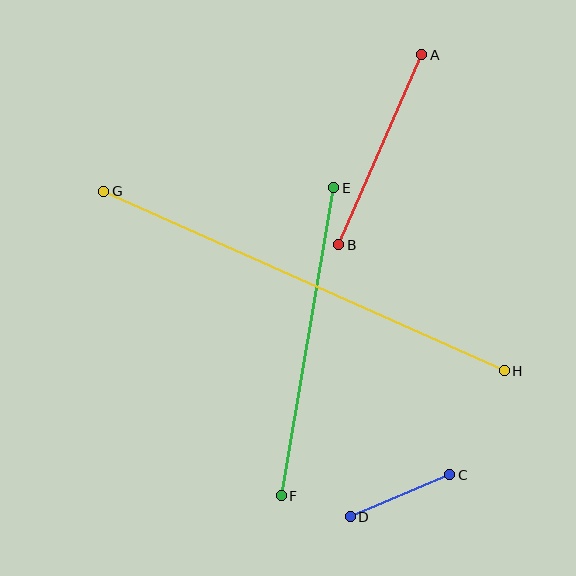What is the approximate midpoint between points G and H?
The midpoint is at approximately (304, 281) pixels.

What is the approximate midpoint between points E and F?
The midpoint is at approximately (308, 342) pixels.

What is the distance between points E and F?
The distance is approximately 313 pixels.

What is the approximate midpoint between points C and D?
The midpoint is at approximately (400, 496) pixels.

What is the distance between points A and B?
The distance is approximately 207 pixels.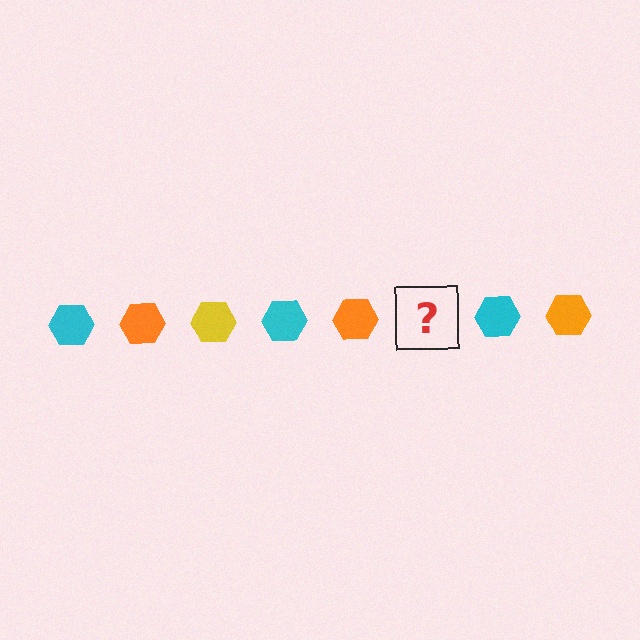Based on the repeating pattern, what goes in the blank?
The blank should be a yellow hexagon.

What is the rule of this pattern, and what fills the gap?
The rule is that the pattern cycles through cyan, orange, yellow hexagons. The gap should be filled with a yellow hexagon.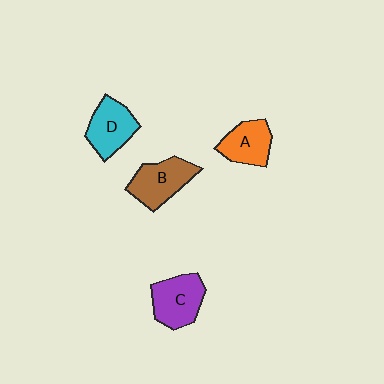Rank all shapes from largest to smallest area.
From largest to smallest: B (brown), C (purple), D (cyan), A (orange).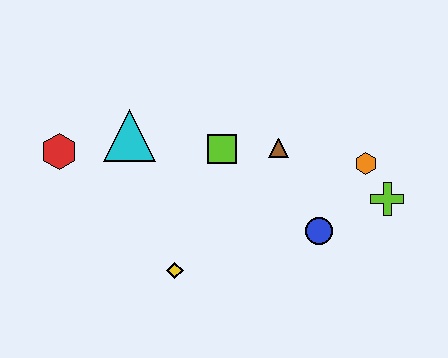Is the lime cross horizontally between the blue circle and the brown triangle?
No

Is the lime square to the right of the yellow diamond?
Yes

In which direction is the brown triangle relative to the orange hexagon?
The brown triangle is to the left of the orange hexagon.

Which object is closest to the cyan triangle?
The red hexagon is closest to the cyan triangle.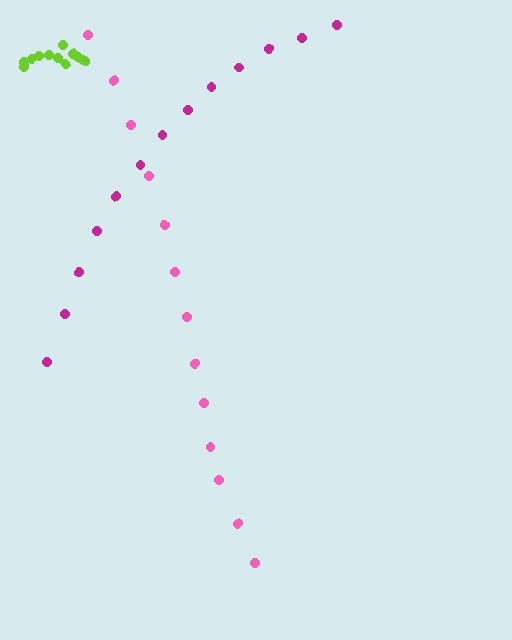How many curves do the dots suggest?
There are 3 distinct paths.